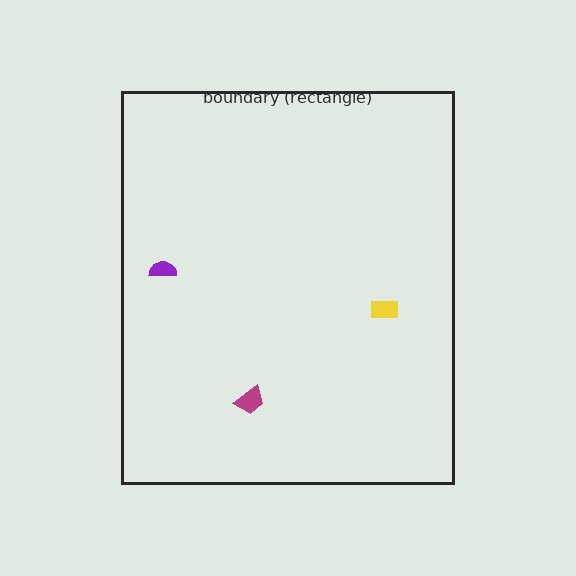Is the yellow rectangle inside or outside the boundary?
Inside.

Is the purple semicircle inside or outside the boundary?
Inside.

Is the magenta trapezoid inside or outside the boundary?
Inside.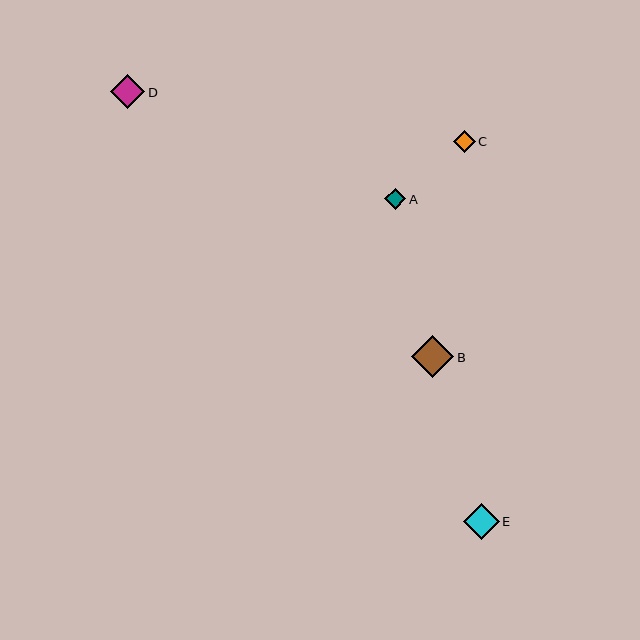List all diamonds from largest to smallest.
From largest to smallest: B, E, D, C, A.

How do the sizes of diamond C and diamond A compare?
Diamond C and diamond A are approximately the same size.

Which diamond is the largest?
Diamond B is the largest with a size of approximately 42 pixels.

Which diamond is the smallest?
Diamond A is the smallest with a size of approximately 21 pixels.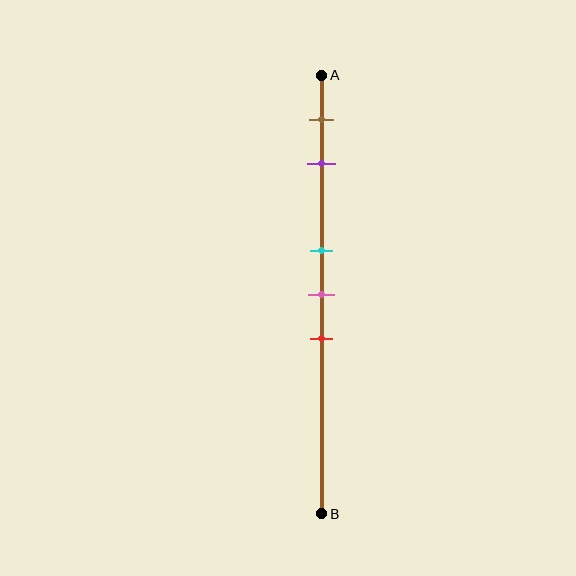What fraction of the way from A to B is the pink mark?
The pink mark is approximately 50% (0.5) of the way from A to B.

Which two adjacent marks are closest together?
The cyan and pink marks are the closest adjacent pair.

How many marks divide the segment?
There are 5 marks dividing the segment.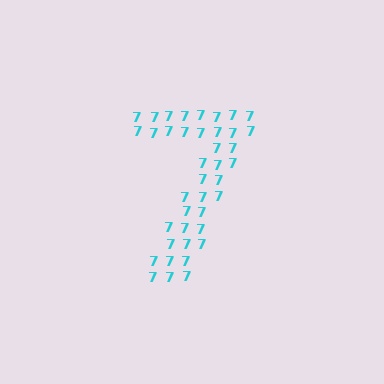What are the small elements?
The small elements are digit 7's.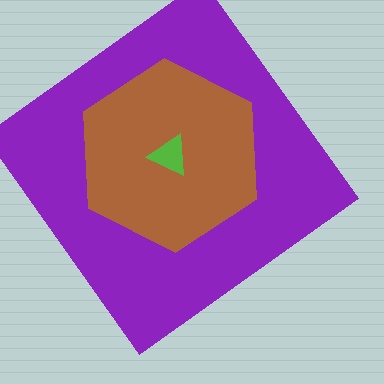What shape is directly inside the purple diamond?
The brown hexagon.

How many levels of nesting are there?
3.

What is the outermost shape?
The purple diamond.